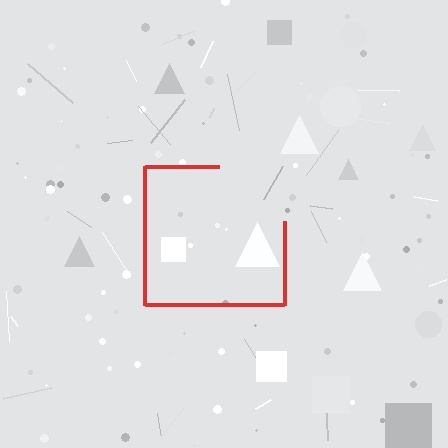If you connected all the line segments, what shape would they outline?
They would outline a square.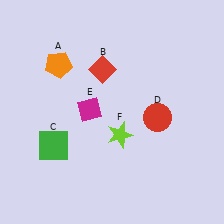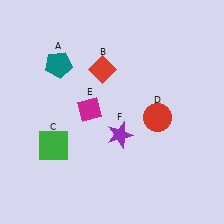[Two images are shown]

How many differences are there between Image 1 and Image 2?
There are 2 differences between the two images.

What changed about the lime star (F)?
In Image 1, F is lime. In Image 2, it changed to purple.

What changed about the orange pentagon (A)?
In Image 1, A is orange. In Image 2, it changed to teal.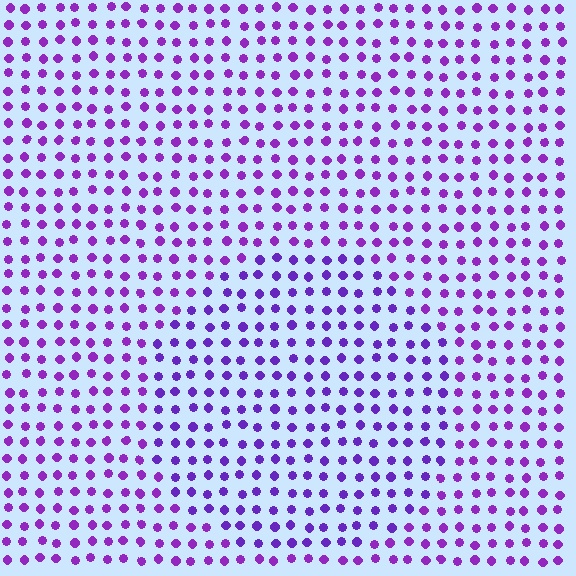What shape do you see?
I see a circle.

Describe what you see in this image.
The image is filled with small purple elements in a uniform arrangement. A circle-shaped region is visible where the elements are tinted to a slightly different hue, forming a subtle color boundary.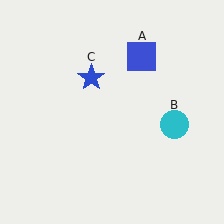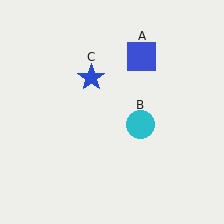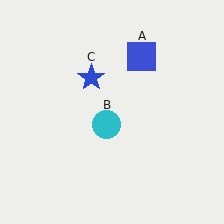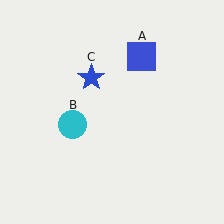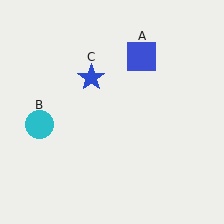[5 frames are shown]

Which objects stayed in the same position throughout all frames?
Blue square (object A) and blue star (object C) remained stationary.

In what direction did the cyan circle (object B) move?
The cyan circle (object B) moved left.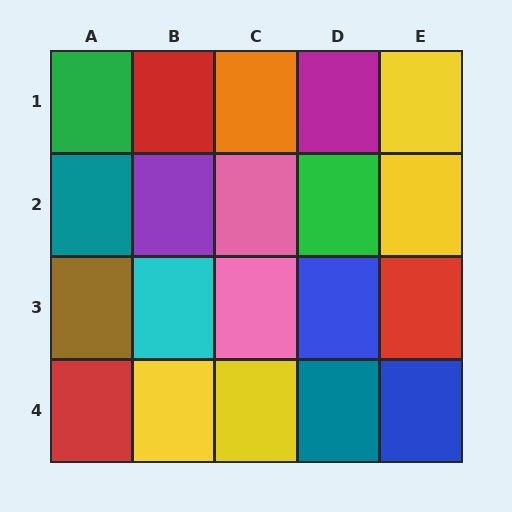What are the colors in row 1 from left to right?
Green, red, orange, magenta, yellow.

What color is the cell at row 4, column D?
Teal.